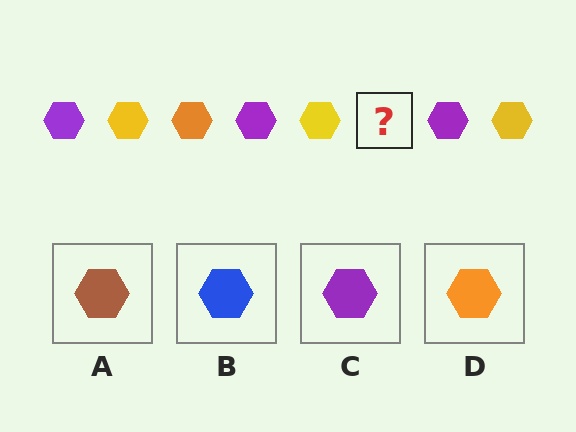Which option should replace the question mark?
Option D.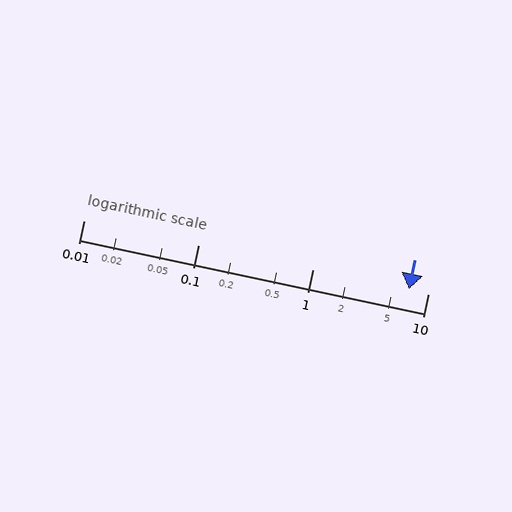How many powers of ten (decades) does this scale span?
The scale spans 3 decades, from 0.01 to 10.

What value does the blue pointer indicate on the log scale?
The pointer indicates approximately 6.8.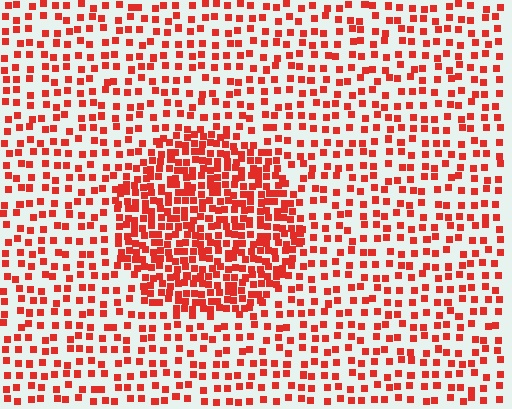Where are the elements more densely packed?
The elements are more densely packed inside the circle boundary.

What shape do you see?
I see a circle.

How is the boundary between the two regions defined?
The boundary is defined by a change in element density (approximately 2.2x ratio). All elements are the same color, size, and shape.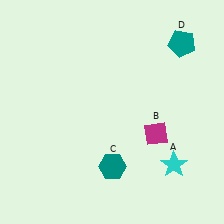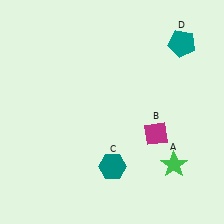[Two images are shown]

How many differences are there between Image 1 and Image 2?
There is 1 difference between the two images.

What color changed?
The star (A) changed from cyan in Image 1 to green in Image 2.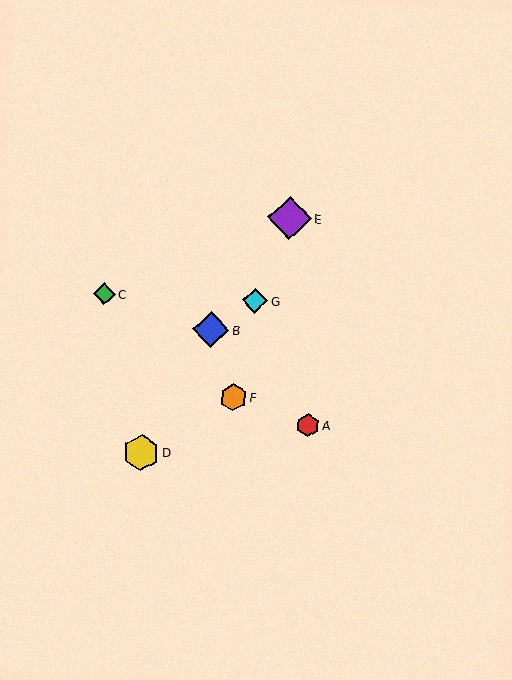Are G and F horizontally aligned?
No, G is at y≈301 and F is at y≈397.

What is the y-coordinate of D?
Object D is at y≈453.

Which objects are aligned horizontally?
Objects C, G are aligned horizontally.